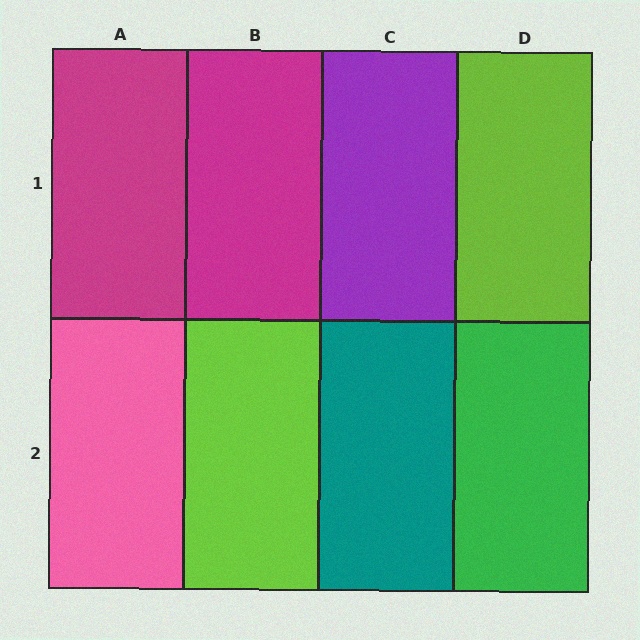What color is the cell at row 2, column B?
Lime.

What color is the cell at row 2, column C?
Teal.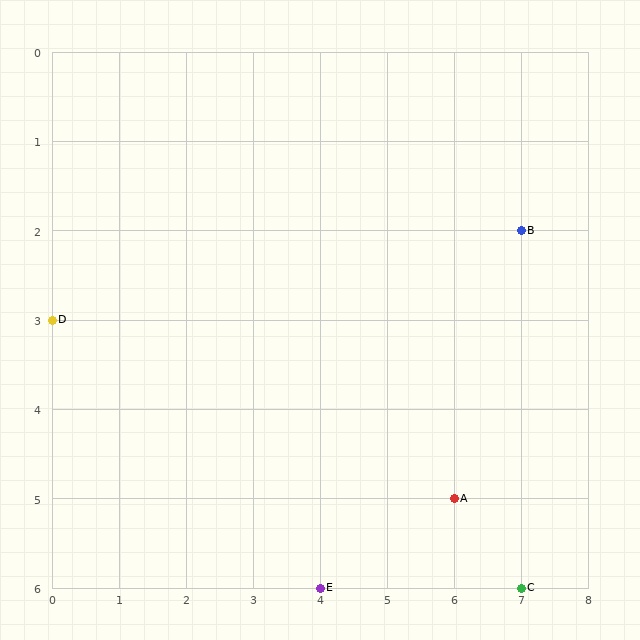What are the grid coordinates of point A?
Point A is at grid coordinates (6, 5).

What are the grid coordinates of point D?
Point D is at grid coordinates (0, 3).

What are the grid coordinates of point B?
Point B is at grid coordinates (7, 2).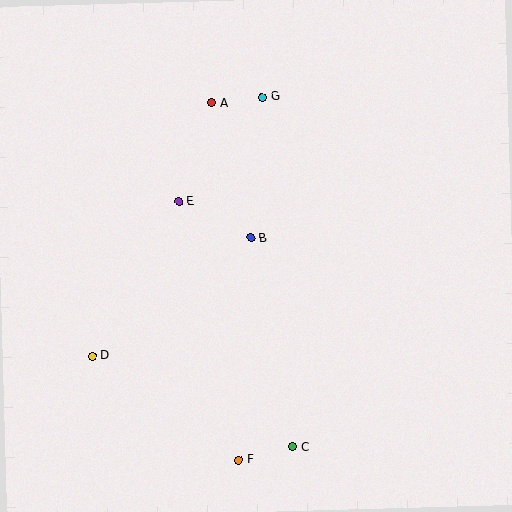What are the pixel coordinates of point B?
Point B is at (251, 238).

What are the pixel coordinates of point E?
Point E is at (179, 201).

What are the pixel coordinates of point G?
Point G is at (262, 97).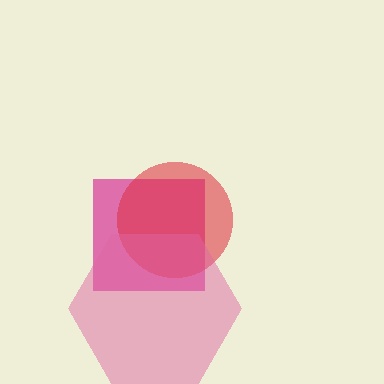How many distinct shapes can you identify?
There are 3 distinct shapes: a magenta square, a red circle, a pink hexagon.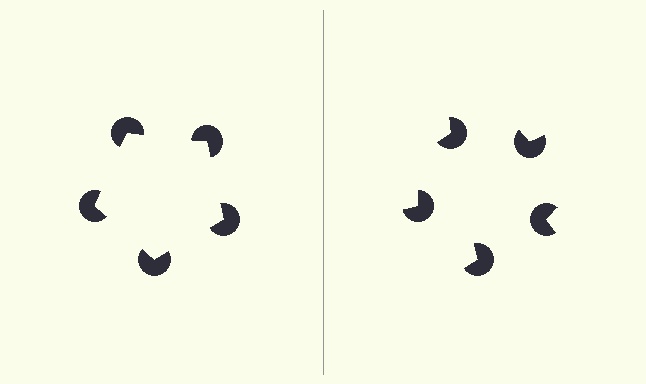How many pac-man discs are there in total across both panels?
10 — 5 on each side.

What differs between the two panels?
The pac-man discs are positioned identically on both sides; only the wedge orientations differ. On the left they align to a pentagon; on the right they are misaligned.